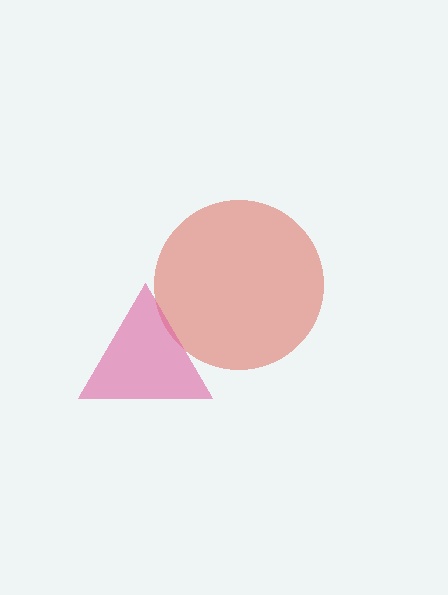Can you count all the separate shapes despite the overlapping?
Yes, there are 2 separate shapes.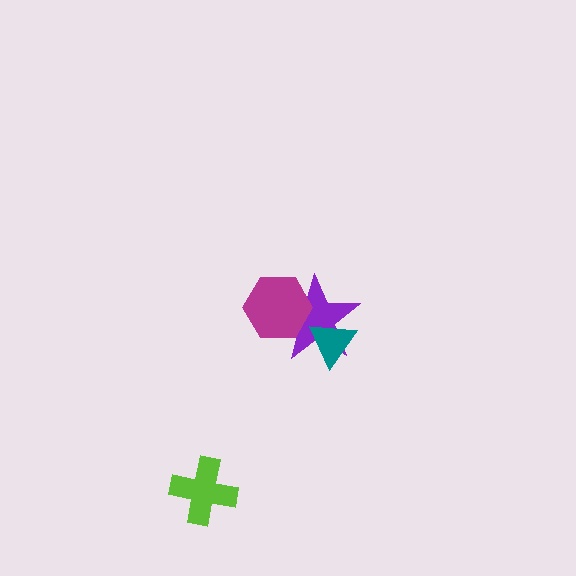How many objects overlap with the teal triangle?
1 object overlaps with the teal triangle.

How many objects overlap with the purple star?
2 objects overlap with the purple star.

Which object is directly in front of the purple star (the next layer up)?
The magenta hexagon is directly in front of the purple star.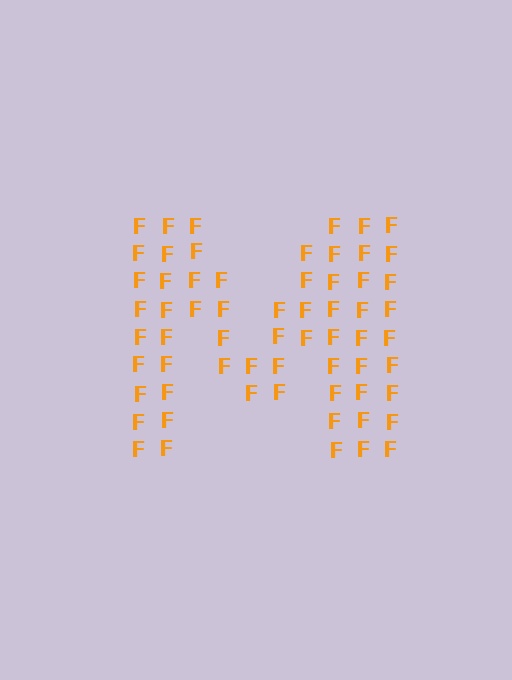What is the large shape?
The large shape is the letter M.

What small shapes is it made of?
It is made of small letter F's.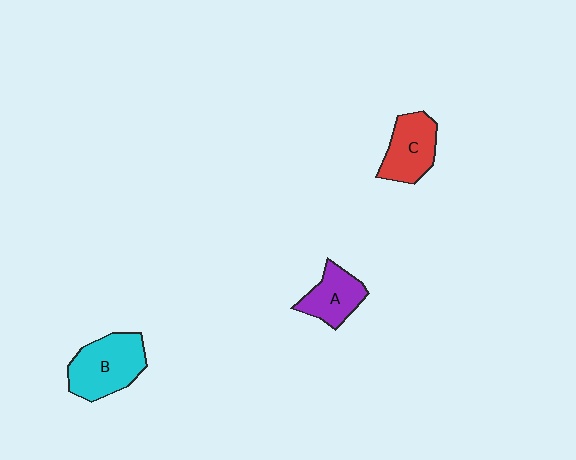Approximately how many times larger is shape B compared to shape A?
Approximately 1.5 times.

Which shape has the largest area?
Shape B (cyan).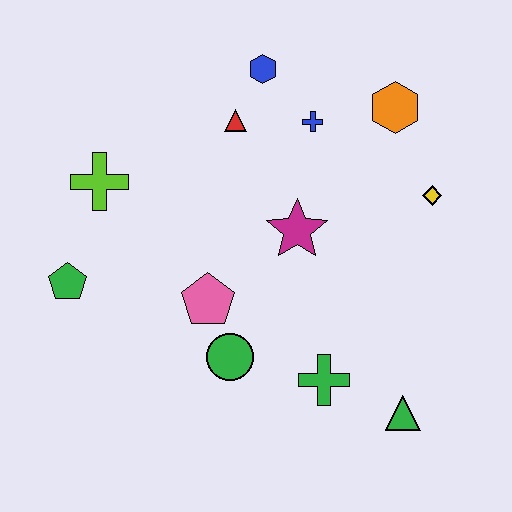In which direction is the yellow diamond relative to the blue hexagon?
The yellow diamond is to the right of the blue hexagon.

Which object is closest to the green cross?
The green triangle is closest to the green cross.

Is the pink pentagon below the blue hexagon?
Yes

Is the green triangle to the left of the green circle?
No